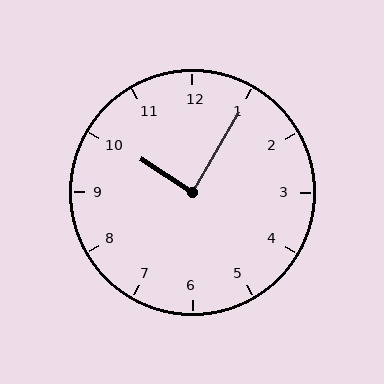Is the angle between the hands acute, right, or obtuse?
It is right.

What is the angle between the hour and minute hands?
Approximately 88 degrees.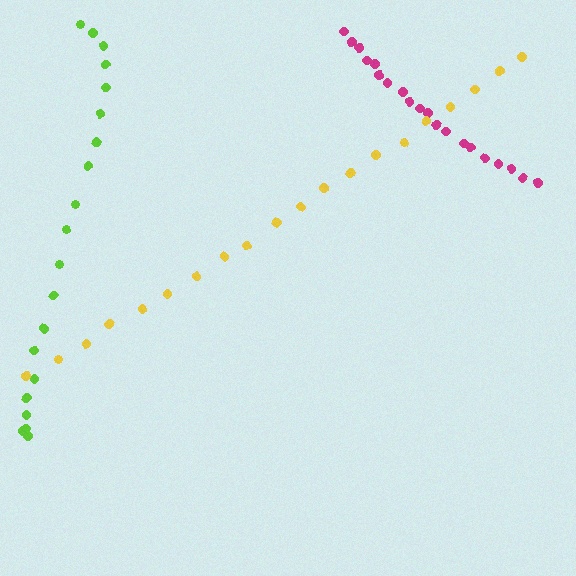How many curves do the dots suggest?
There are 3 distinct paths.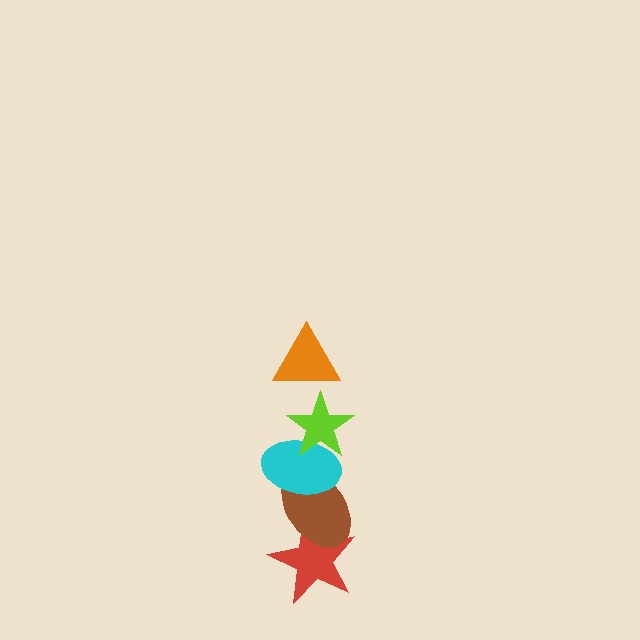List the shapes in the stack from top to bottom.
From top to bottom: the orange triangle, the lime star, the cyan ellipse, the brown ellipse, the red star.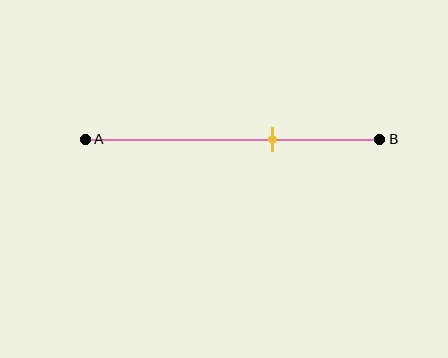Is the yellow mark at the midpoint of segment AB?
No, the mark is at about 65% from A, not at the 50% midpoint.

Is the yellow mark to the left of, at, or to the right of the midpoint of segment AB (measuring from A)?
The yellow mark is to the right of the midpoint of segment AB.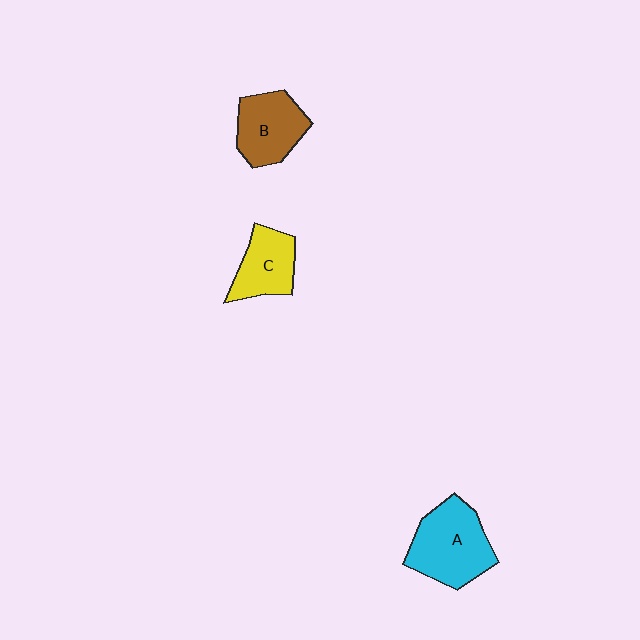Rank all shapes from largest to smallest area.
From largest to smallest: A (cyan), B (brown), C (yellow).